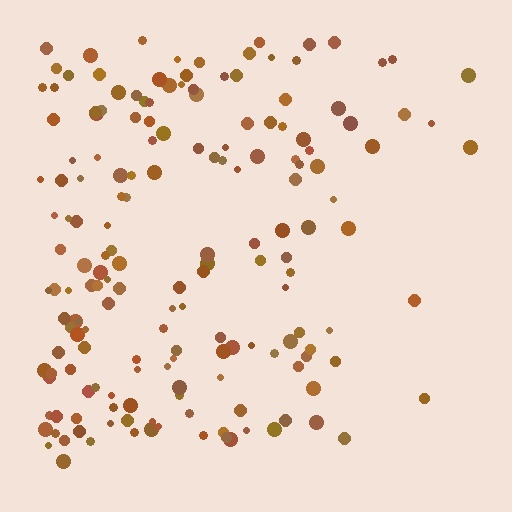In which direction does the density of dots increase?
From right to left, with the left side densest.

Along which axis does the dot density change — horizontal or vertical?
Horizontal.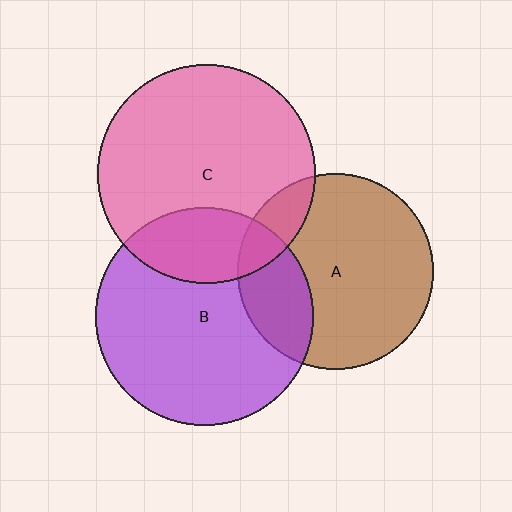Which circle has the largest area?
Circle C (pink).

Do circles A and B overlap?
Yes.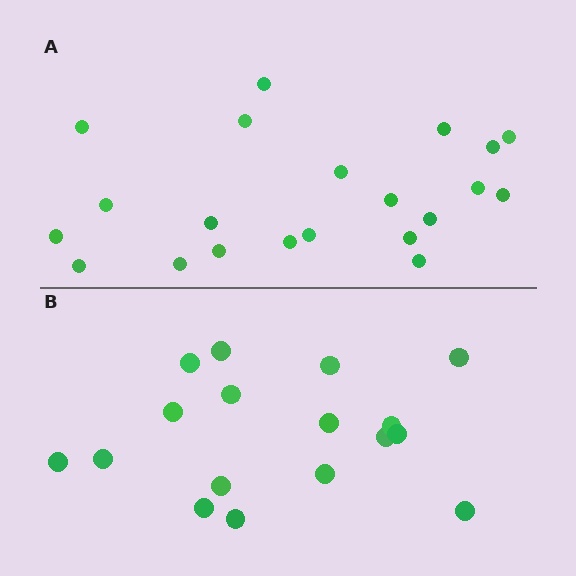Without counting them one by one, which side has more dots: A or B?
Region A (the top region) has more dots.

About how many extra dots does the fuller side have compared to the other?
Region A has about 4 more dots than region B.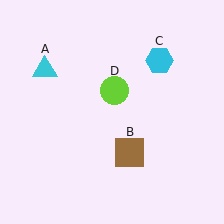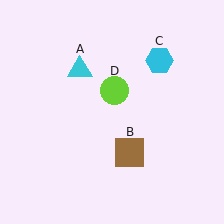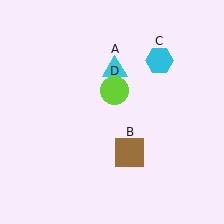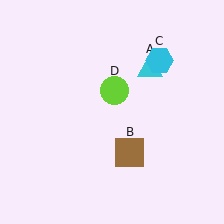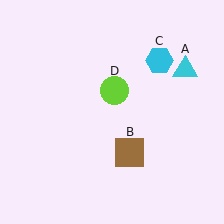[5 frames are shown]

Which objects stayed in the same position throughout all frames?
Brown square (object B) and cyan hexagon (object C) and lime circle (object D) remained stationary.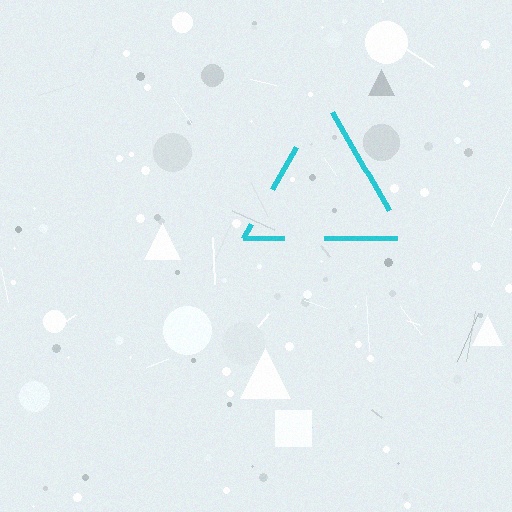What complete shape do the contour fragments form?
The contour fragments form a triangle.